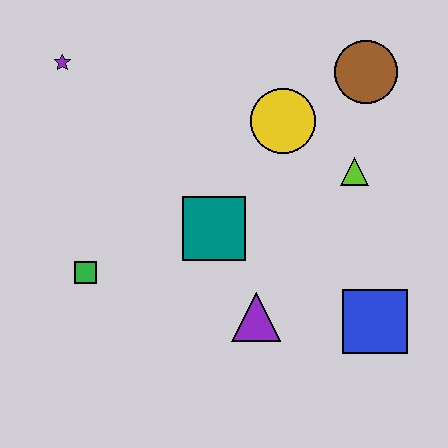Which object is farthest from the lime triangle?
The purple star is farthest from the lime triangle.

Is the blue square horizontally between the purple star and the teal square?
No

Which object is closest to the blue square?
The purple triangle is closest to the blue square.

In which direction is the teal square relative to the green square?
The teal square is to the right of the green square.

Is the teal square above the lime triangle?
No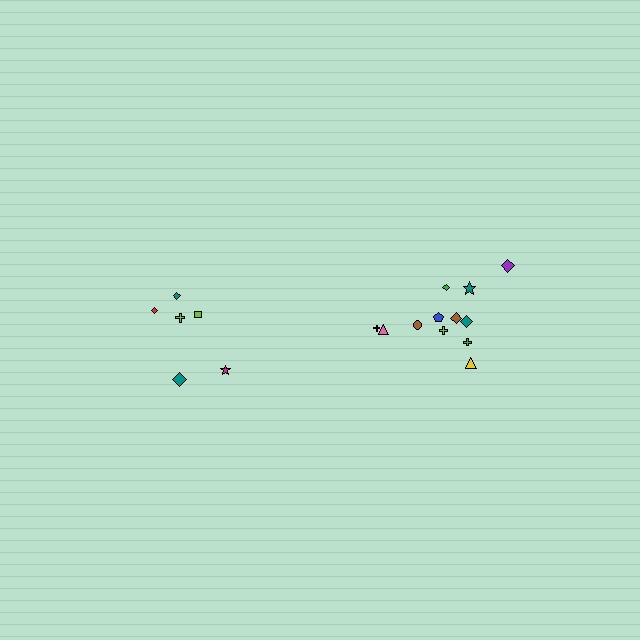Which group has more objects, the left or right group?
The right group.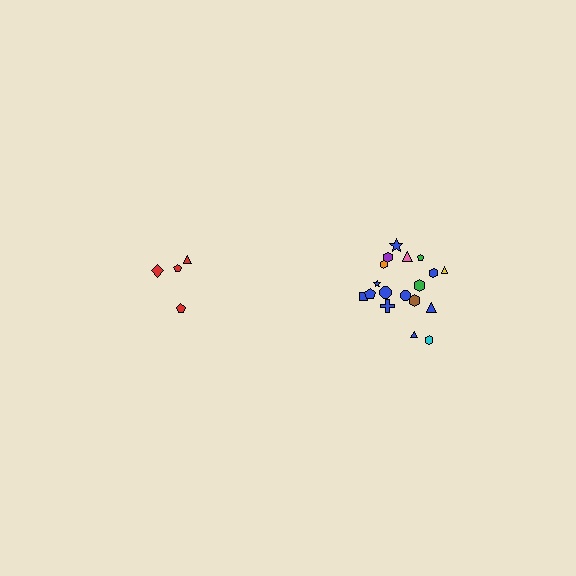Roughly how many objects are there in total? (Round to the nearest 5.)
Roughly 20 objects in total.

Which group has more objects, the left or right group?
The right group.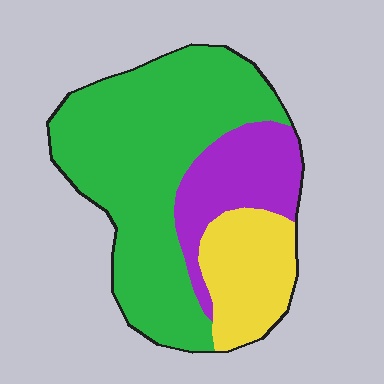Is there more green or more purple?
Green.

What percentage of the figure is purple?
Purple takes up about one fifth (1/5) of the figure.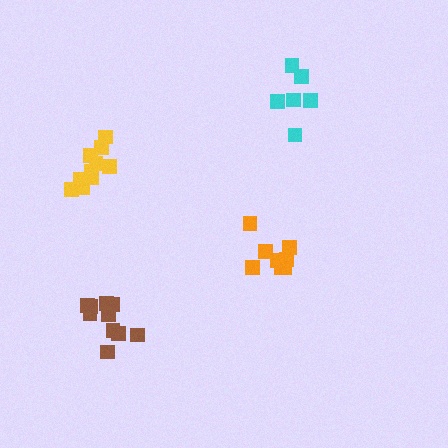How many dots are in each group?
Group 1: 6 dots, Group 2: 10 dots, Group 3: 10 dots, Group 4: 8 dots (34 total).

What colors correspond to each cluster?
The clusters are colored: cyan, yellow, brown, orange.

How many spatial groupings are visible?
There are 4 spatial groupings.